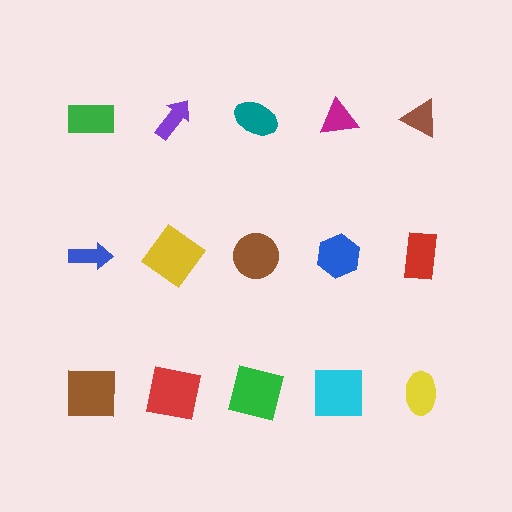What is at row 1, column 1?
A green rectangle.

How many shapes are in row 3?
5 shapes.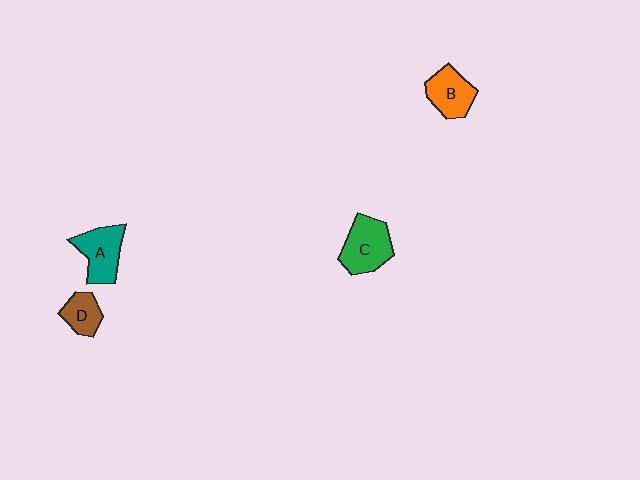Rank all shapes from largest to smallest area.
From largest to smallest: C (green), A (teal), B (orange), D (brown).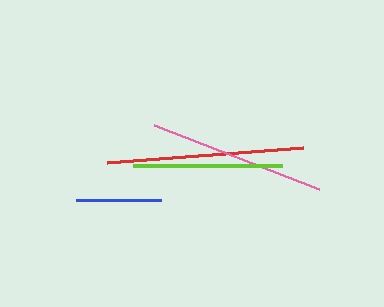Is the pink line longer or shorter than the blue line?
The pink line is longer than the blue line.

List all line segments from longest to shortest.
From longest to shortest: red, pink, lime, blue.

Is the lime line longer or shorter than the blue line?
The lime line is longer than the blue line.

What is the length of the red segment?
The red segment is approximately 196 pixels long.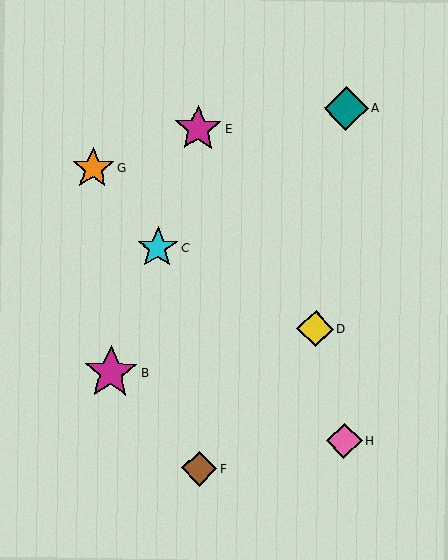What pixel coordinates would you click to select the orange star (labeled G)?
Click at (93, 168) to select the orange star G.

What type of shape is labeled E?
Shape E is a magenta star.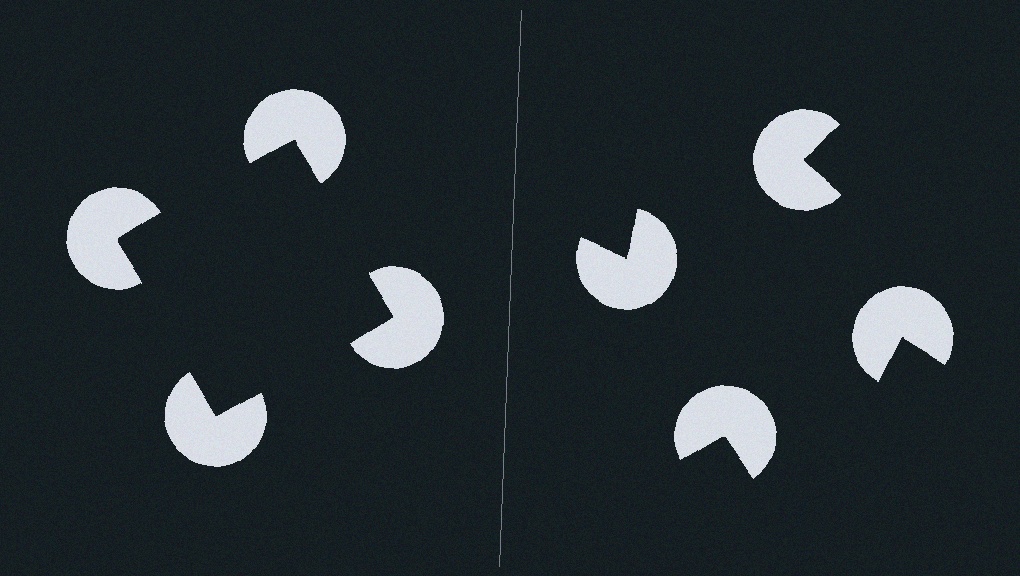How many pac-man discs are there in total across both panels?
8 — 4 on each side.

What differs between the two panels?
The pac-man discs are positioned identically on both sides; only the wedge orientations differ. On the left they align to a square; on the right they are misaligned.